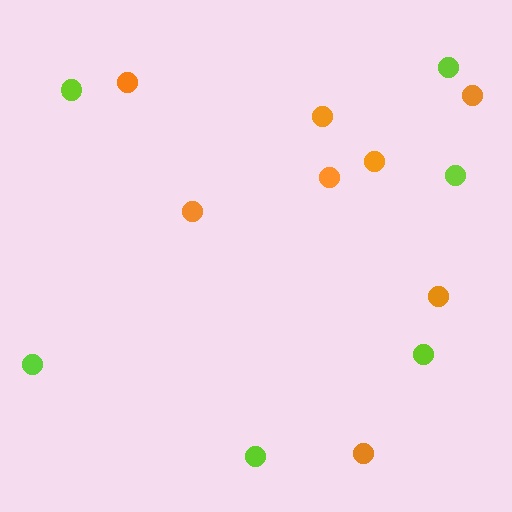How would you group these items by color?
There are 2 groups: one group of lime circles (6) and one group of orange circles (8).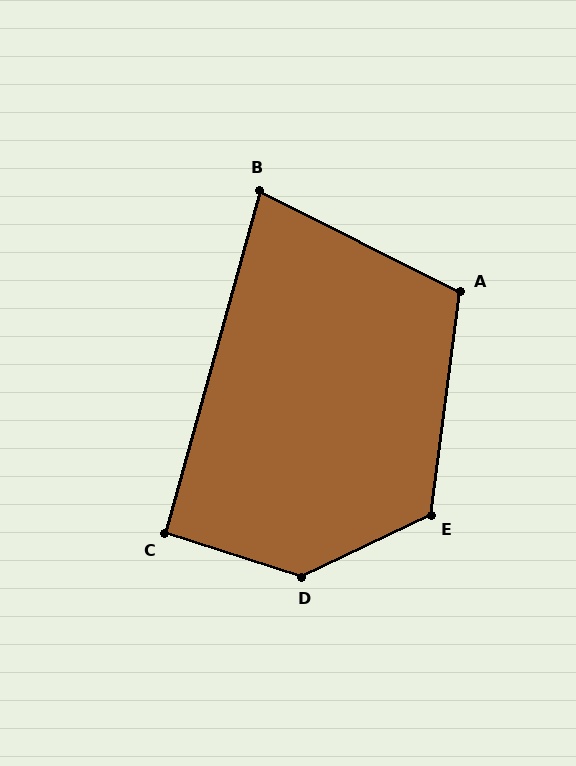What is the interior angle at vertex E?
Approximately 123 degrees (obtuse).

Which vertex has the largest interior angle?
D, at approximately 137 degrees.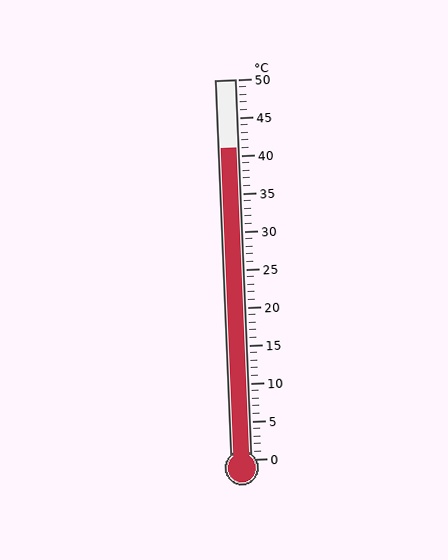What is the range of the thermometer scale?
The thermometer scale ranges from 0°C to 50°C.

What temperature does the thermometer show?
The thermometer shows approximately 41°C.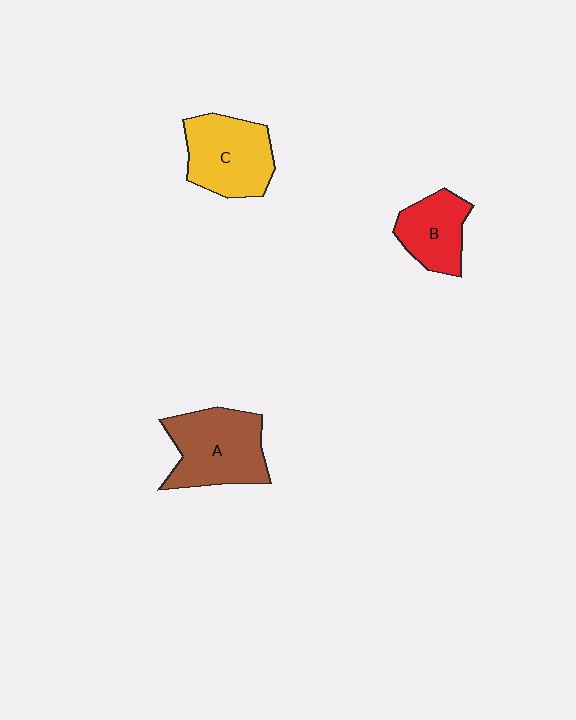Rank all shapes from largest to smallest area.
From largest to smallest: A (brown), C (yellow), B (red).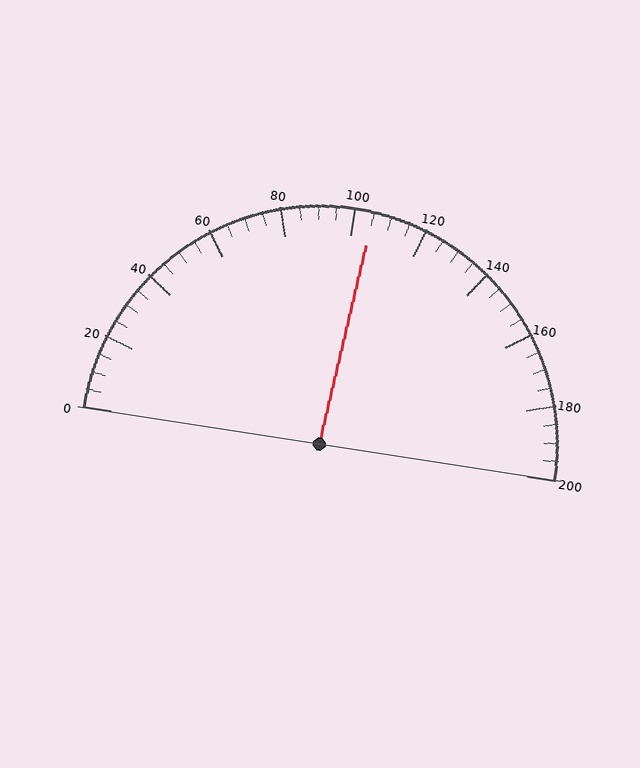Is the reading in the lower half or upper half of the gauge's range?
The reading is in the upper half of the range (0 to 200).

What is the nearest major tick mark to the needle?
The nearest major tick mark is 100.